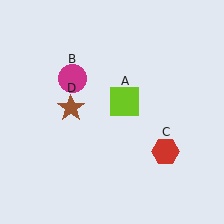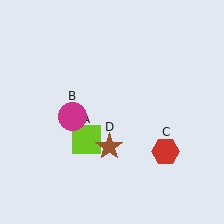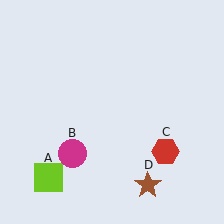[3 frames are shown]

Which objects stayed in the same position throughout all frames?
Red hexagon (object C) remained stationary.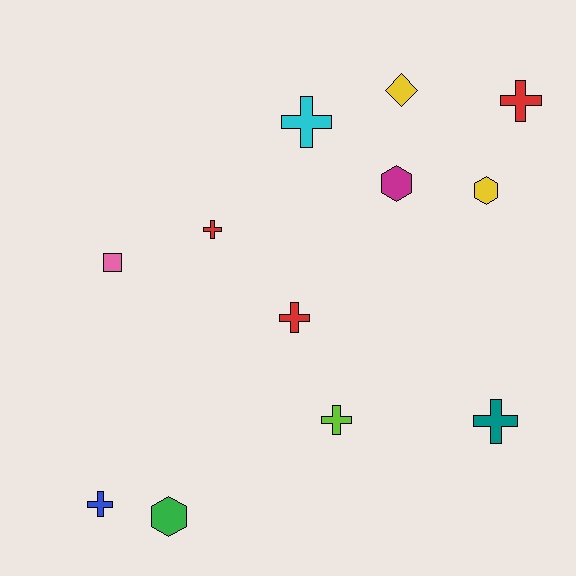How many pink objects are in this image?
There is 1 pink object.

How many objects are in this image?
There are 12 objects.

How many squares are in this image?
There is 1 square.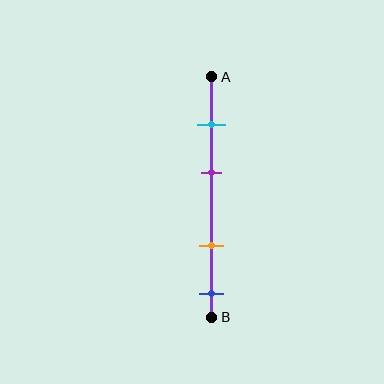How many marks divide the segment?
There are 4 marks dividing the segment.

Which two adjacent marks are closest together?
The cyan and purple marks are the closest adjacent pair.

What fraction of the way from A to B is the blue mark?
The blue mark is approximately 90% (0.9) of the way from A to B.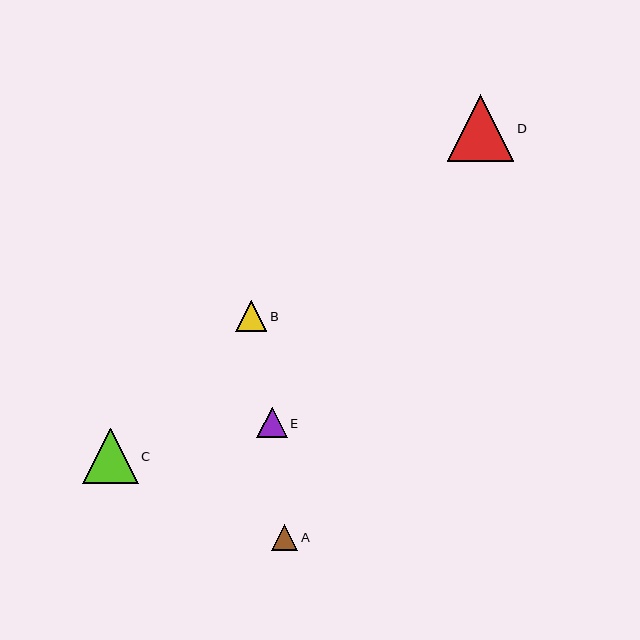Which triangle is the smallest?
Triangle A is the smallest with a size of approximately 26 pixels.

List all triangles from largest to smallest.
From largest to smallest: D, C, B, E, A.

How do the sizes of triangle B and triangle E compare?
Triangle B and triangle E are approximately the same size.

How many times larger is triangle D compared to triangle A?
Triangle D is approximately 2.6 times the size of triangle A.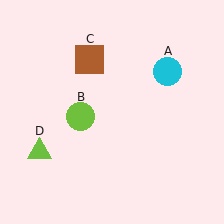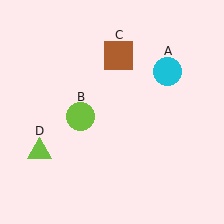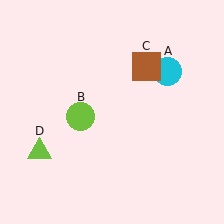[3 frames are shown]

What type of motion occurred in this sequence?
The brown square (object C) rotated clockwise around the center of the scene.